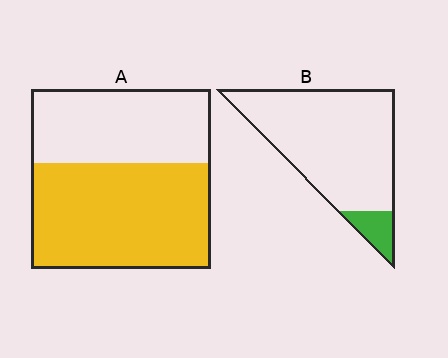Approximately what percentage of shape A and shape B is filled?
A is approximately 60% and B is approximately 10%.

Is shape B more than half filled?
No.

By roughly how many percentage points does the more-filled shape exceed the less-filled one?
By roughly 50 percentage points (A over B).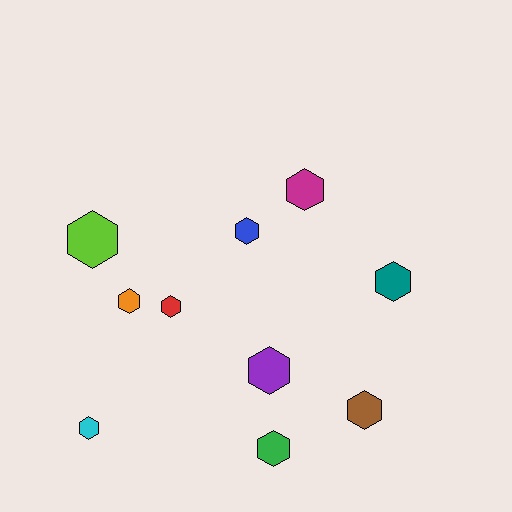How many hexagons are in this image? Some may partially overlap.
There are 10 hexagons.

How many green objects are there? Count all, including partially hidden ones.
There is 1 green object.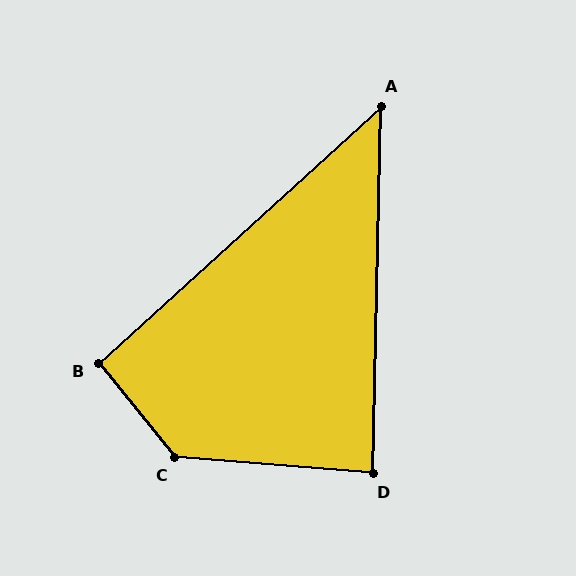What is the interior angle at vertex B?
Approximately 93 degrees (approximately right).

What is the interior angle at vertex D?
Approximately 87 degrees (approximately right).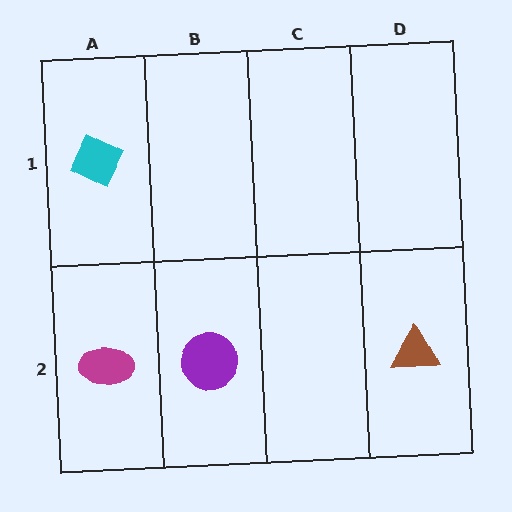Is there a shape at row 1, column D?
No, that cell is empty.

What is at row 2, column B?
A purple circle.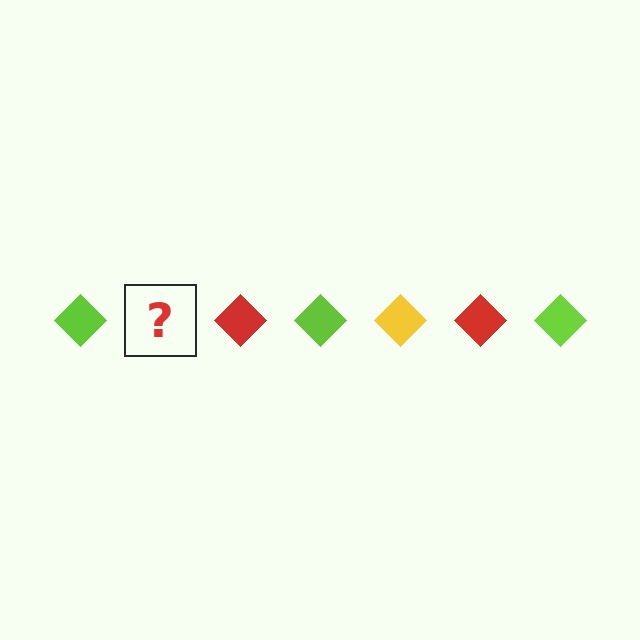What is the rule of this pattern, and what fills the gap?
The rule is that the pattern cycles through lime, yellow, red diamonds. The gap should be filled with a yellow diamond.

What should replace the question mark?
The question mark should be replaced with a yellow diamond.